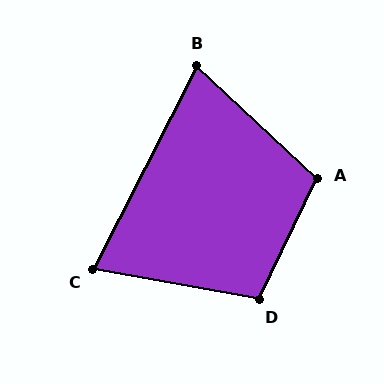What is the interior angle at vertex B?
Approximately 74 degrees (acute).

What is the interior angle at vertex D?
Approximately 106 degrees (obtuse).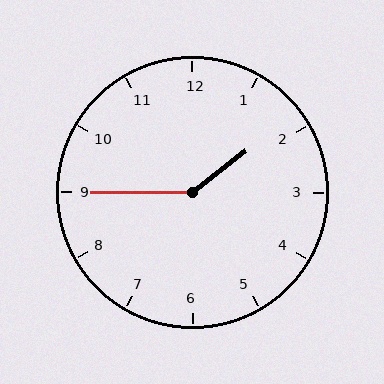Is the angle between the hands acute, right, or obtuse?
It is obtuse.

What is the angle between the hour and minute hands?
Approximately 142 degrees.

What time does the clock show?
1:45.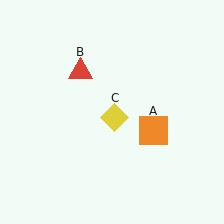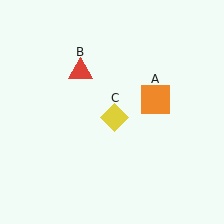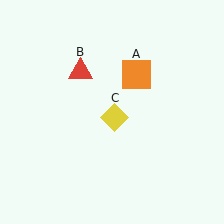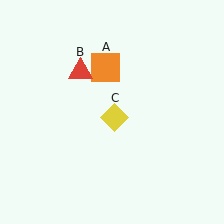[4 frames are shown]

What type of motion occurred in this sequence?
The orange square (object A) rotated counterclockwise around the center of the scene.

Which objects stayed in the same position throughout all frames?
Red triangle (object B) and yellow diamond (object C) remained stationary.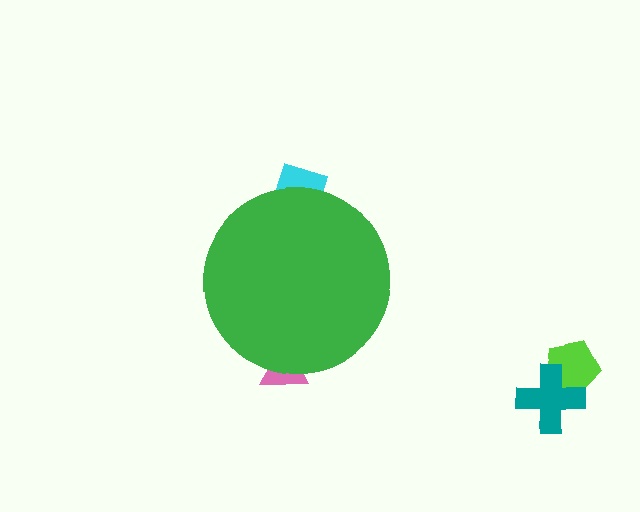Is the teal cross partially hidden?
No, the teal cross is fully visible.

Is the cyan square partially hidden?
Yes, the cyan square is partially hidden behind the green circle.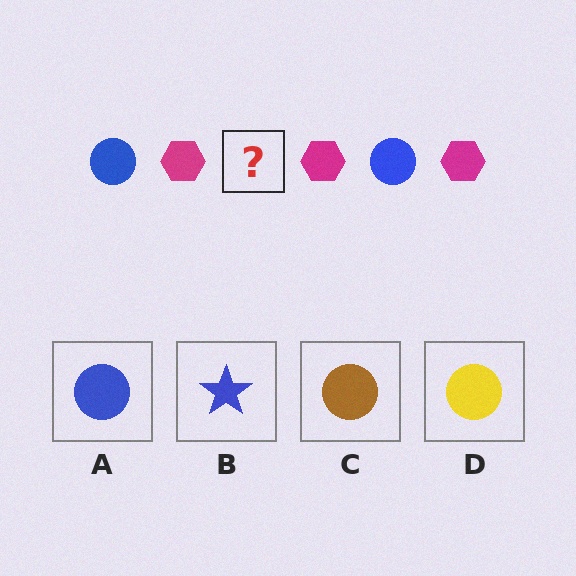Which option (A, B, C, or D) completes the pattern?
A.